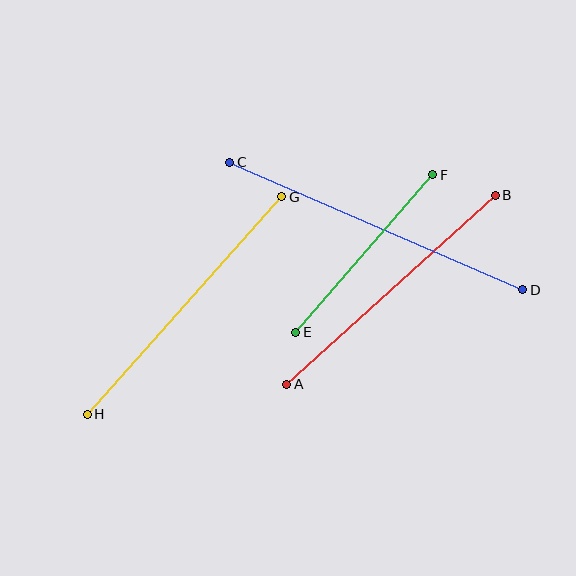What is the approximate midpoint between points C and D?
The midpoint is at approximately (376, 226) pixels.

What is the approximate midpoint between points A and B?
The midpoint is at approximately (391, 290) pixels.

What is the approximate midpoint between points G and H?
The midpoint is at approximately (184, 306) pixels.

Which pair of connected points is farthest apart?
Points C and D are farthest apart.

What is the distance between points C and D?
The distance is approximately 320 pixels.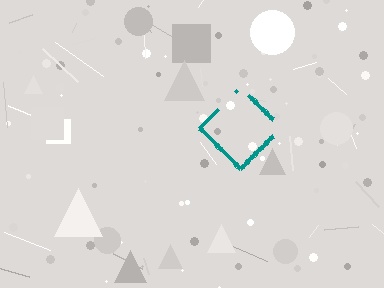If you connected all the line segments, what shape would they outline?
They would outline a diamond.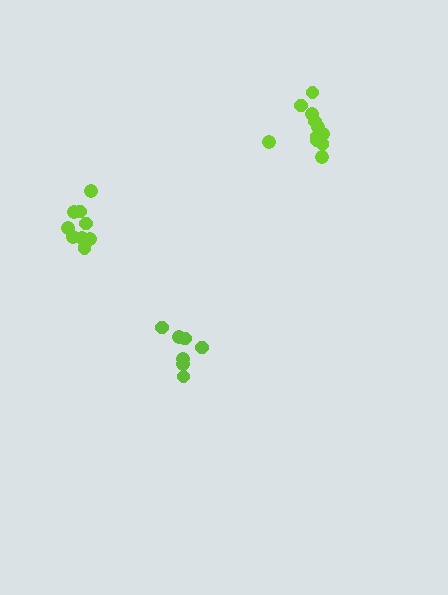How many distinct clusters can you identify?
There are 3 distinct clusters.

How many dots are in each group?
Group 1: 9 dots, Group 2: 12 dots, Group 3: 7 dots (28 total).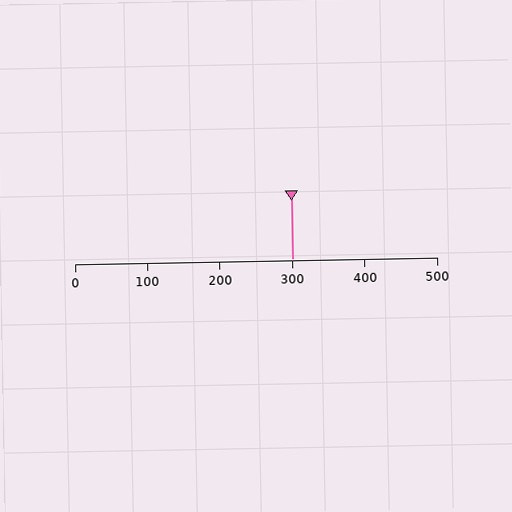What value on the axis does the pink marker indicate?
The marker indicates approximately 300.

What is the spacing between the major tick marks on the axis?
The major ticks are spaced 100 apart.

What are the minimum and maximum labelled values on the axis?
The axis runs from 0 to 500.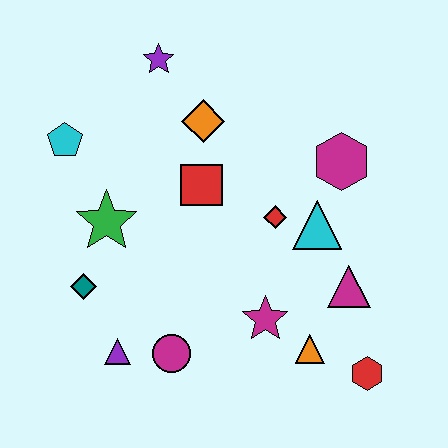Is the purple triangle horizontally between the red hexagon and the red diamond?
No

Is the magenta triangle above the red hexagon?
Yes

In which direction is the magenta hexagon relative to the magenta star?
The magenta hexagon is above the magenta star.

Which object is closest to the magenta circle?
The purple triangle is closest to the magenta circle.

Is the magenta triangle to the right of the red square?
Yes